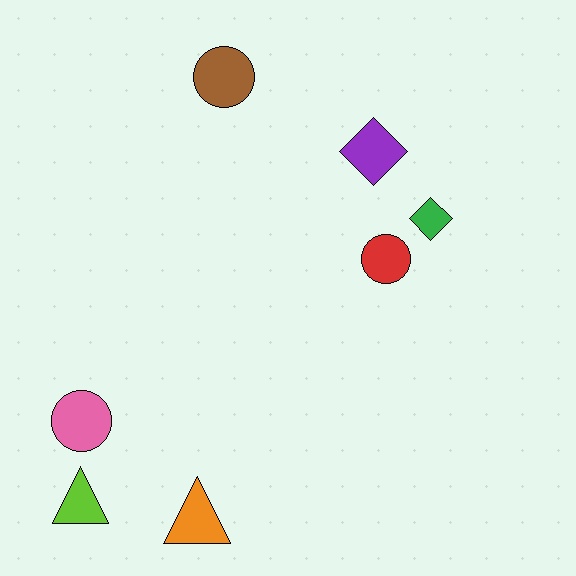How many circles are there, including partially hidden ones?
There are 3 circles.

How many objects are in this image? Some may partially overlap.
There are 7 objects.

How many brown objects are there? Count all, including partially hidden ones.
There is 1 brown object.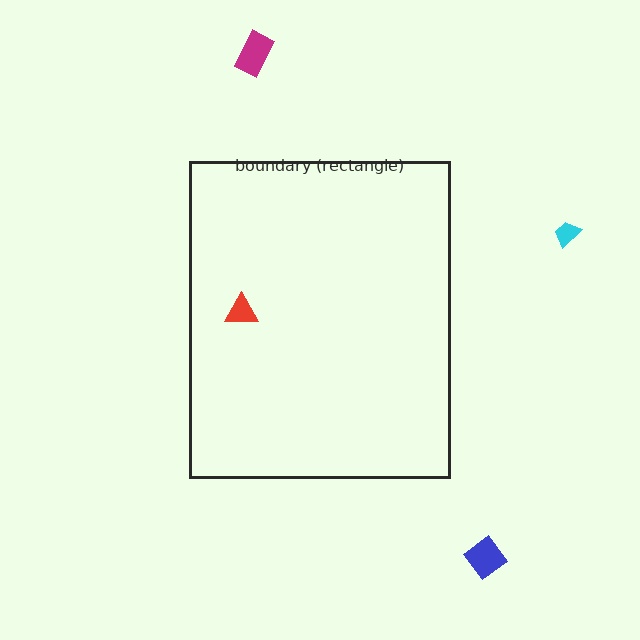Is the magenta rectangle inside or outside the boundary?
Outside.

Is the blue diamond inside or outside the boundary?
Outside.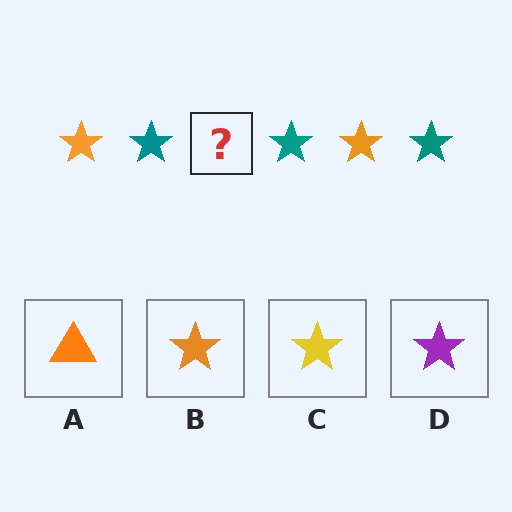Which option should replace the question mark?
Option B.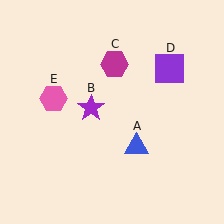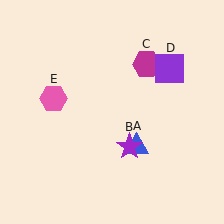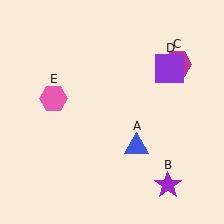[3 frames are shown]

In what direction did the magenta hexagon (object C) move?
The magenta hexagon (object C) moved right.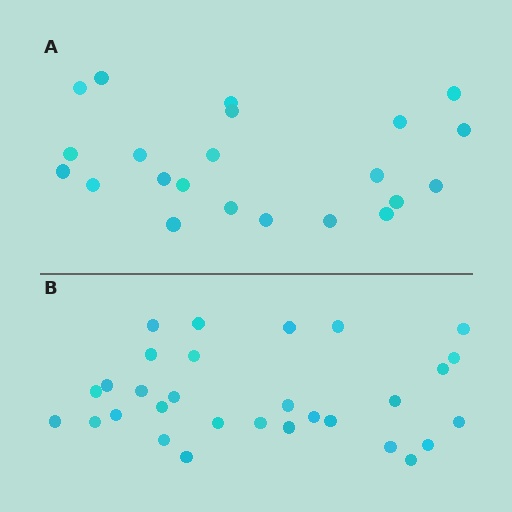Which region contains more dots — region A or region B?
Region B (the bottom region) has more dots.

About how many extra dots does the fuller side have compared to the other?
Region B has roughly 8 or so more dots than region A.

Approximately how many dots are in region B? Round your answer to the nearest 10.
About 30 dots.